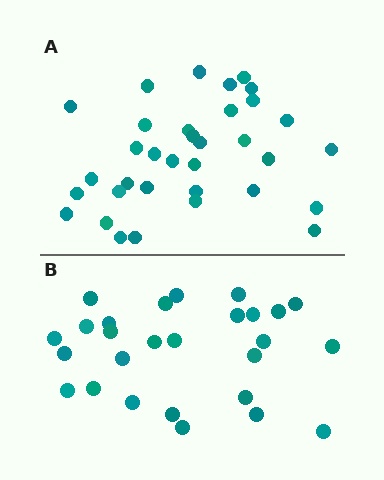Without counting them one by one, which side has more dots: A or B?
Region A (the top region) has more dots.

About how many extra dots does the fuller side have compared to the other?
Region A has roughly 8 or so more dots than region B.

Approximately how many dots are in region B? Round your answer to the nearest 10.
About 30 dots. (The exact count is 27, which rounds to 30.)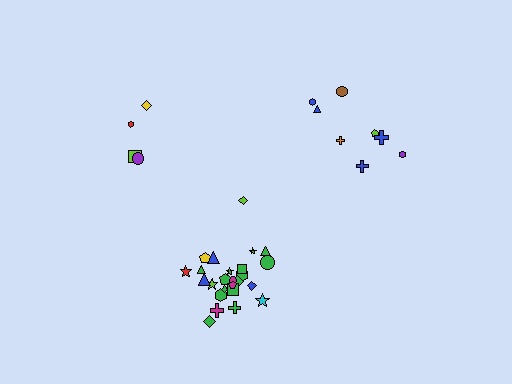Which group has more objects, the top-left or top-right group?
The top-right group.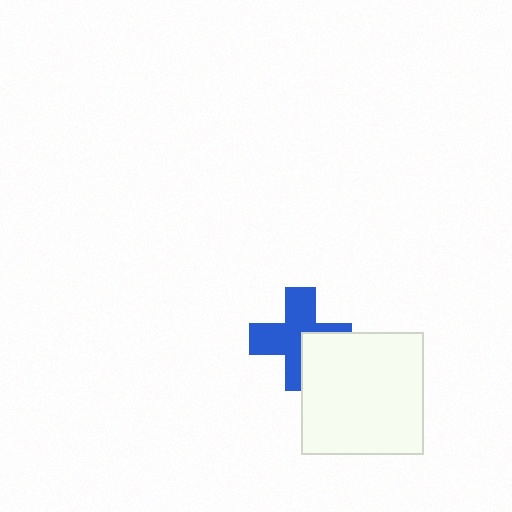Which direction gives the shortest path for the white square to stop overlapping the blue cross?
Moving toward the lower-right gives the shortest separation.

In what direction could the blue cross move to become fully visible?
The blue cross could move toward the upper-left. That would shift it out from behind the white square entirely.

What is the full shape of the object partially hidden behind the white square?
The partially hidden object is a blue cross.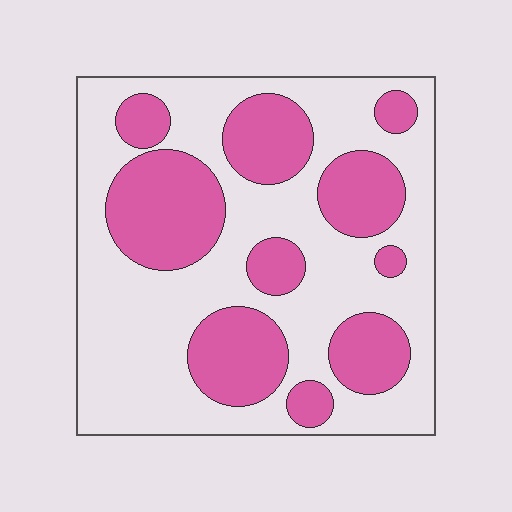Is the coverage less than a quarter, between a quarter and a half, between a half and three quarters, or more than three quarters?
Between a quarter and a half.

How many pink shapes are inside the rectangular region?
10.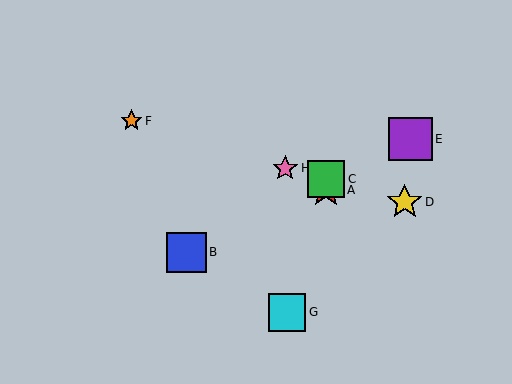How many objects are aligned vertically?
2 objects (A, C) are aligned vertically.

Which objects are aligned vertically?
Objects A, C are aligned vertically.